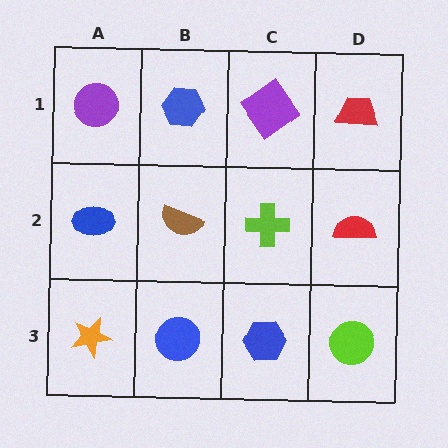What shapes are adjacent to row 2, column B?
A blue hexagon (row 1, column B), a blue circle (row 3, column B), a blue ellipse (row 2, column A), a lime cross (row 2, column C).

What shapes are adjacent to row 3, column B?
A brown semicircle (row 2, column B), an orange star (row 3, column A), a blue hexagon (row 3, column C).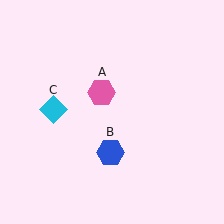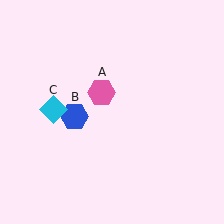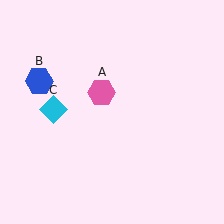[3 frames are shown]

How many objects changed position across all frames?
1 object changed position: blue hexagon (object B).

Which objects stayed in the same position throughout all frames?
Pink hexagon (object A) and cyan diamond (object C) remained stationary.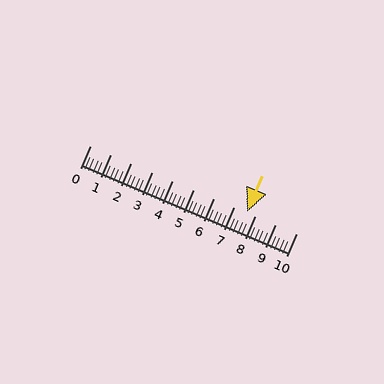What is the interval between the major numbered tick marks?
The major tick marks are spaced 1 units apart.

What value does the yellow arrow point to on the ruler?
The yellow arrow points to approximately 7.6.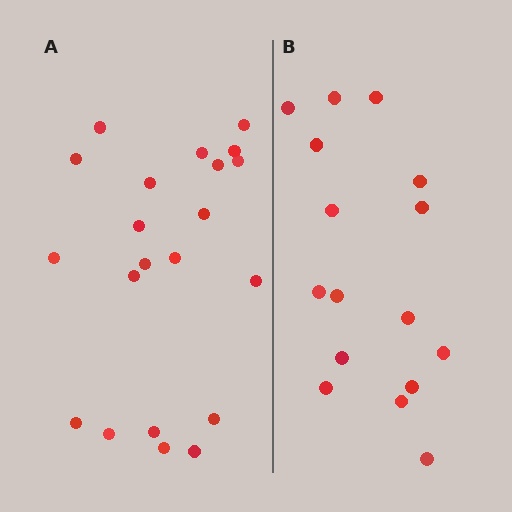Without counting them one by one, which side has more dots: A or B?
Region A (the left region) has more dots.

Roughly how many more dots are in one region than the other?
Region A has about 5 more dots than region B.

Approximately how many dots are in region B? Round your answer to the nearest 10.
About 20 dots. (The exact count is 16, which rounds to 20.)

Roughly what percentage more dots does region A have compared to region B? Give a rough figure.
About 30% more.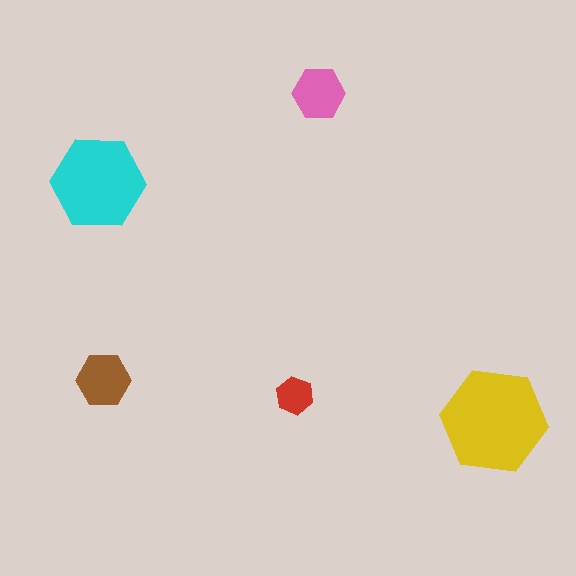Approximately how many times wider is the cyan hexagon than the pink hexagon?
About 2 times wider.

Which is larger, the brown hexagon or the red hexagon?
The brown one.